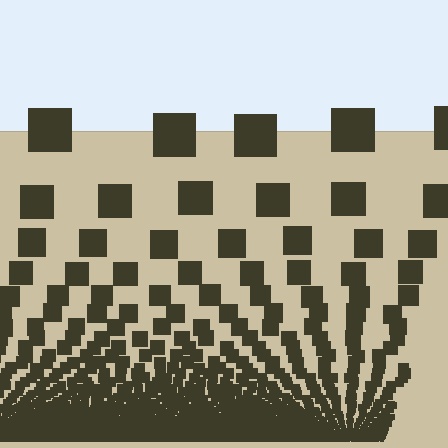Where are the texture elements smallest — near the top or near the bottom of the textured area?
Near the bottom.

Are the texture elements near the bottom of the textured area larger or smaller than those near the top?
Smaller. The gradient is inverted — elements near the bottom are smaller and denser.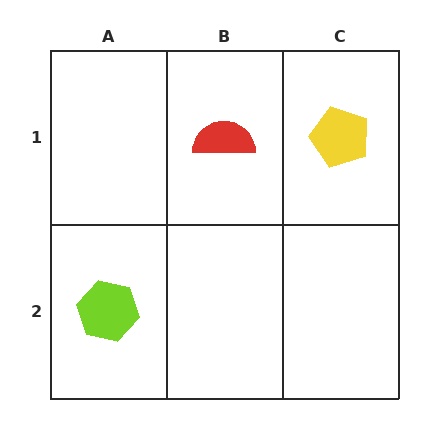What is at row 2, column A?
A lime hexagon.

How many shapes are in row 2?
1 shape.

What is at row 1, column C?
A yellow pentagon.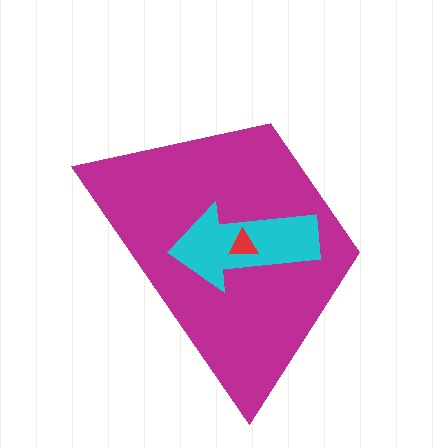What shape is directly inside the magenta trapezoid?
The cyan arrow.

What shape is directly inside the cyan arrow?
The red triangle.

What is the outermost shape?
The magenta trapezoid.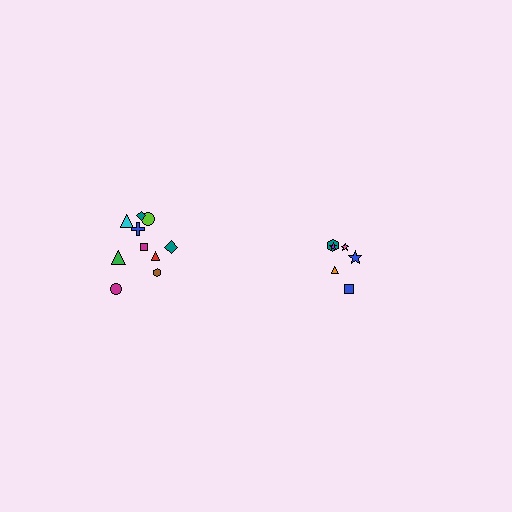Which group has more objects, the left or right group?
The left group.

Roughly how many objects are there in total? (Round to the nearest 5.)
Roughly 15 objects in total.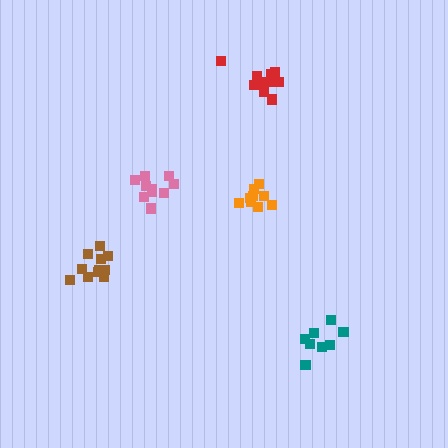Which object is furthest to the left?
The brown cluster is leftmost.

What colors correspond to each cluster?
The clusters are colored: red, brown, orange, teal, pink.